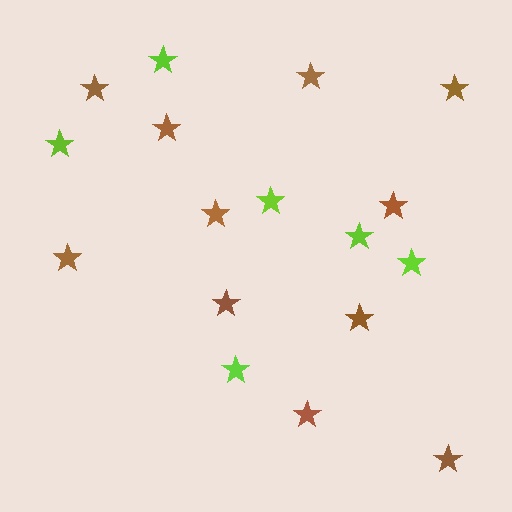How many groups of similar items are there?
There are 2 groups: one group of brown stars (11) and one group of lime stars (6).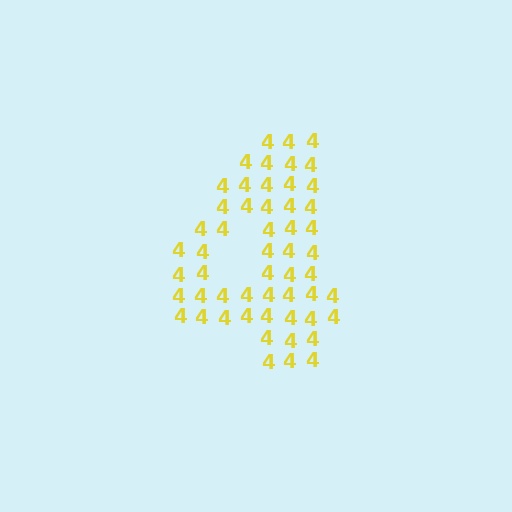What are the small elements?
The small elements are digit 4's.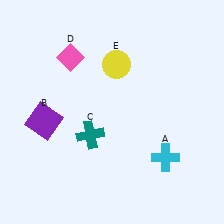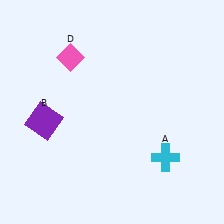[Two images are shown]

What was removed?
The teal cross (C), the yellow circle (E) were removed in Image 2.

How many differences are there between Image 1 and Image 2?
There are 2 differences between the two images.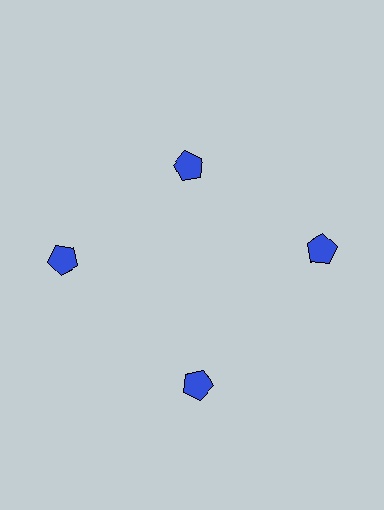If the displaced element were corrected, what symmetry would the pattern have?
It would have 4-fold rotational symmetry — the pattern would map onto itself every 90 degrees.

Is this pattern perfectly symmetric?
No. The 4 blue pentagons are arranged in a ring, but one element near the 12 o'clock position is pulled inward toward the center, breaking the 4-fold rotational symmetry.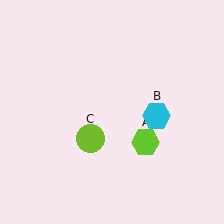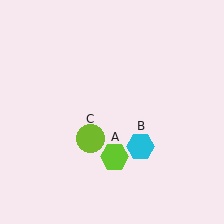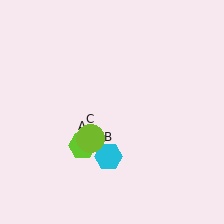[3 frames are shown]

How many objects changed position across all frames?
2 objects changed position: lime hexagon (object A), cyan hexagon (object B).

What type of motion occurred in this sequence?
The lime hexagon (object A), cyan hexagon (object B) rotated clockwise around the center of the scene.